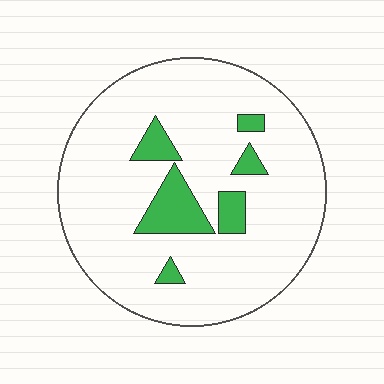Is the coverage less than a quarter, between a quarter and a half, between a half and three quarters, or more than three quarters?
Less than a quarter.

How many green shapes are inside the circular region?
6.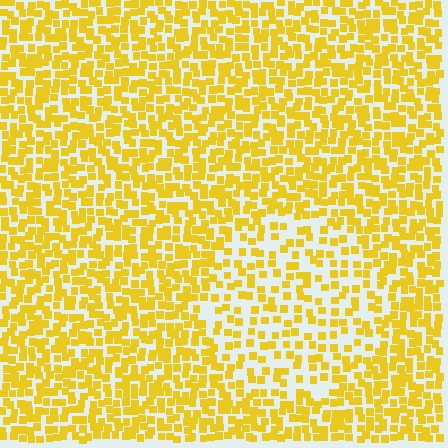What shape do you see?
I see a circle.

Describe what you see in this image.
The image contains small yellow elements arranged at two different densities. A circle-shaped region is visible where the elements are less densely packed than the surrounding area.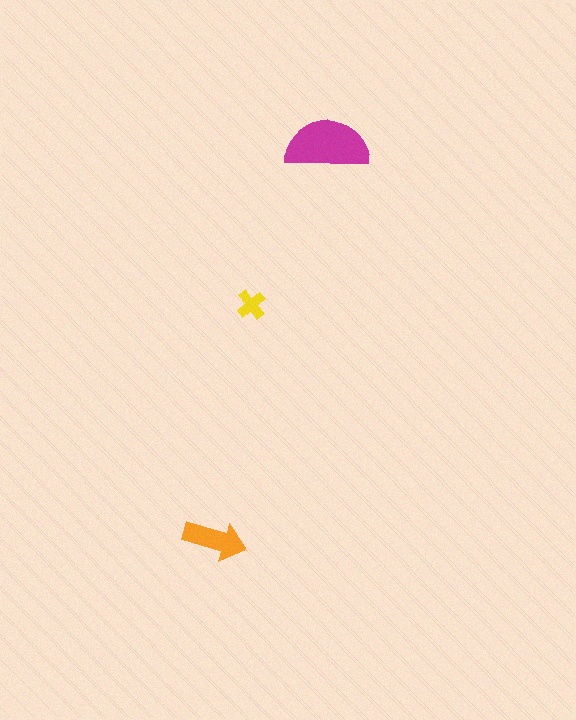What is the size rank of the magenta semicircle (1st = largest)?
1st.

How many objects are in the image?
There are 3 objects in the image.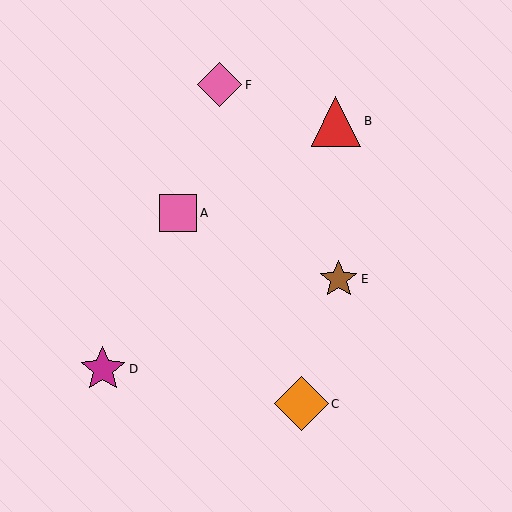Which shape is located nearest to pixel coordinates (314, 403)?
The orange diamond (labeled C) at (301, 404) is nearest to that location.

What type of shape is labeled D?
Shape D is a magenta star.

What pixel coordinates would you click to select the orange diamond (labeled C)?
Click at (301, 404) to select the orange diamond C.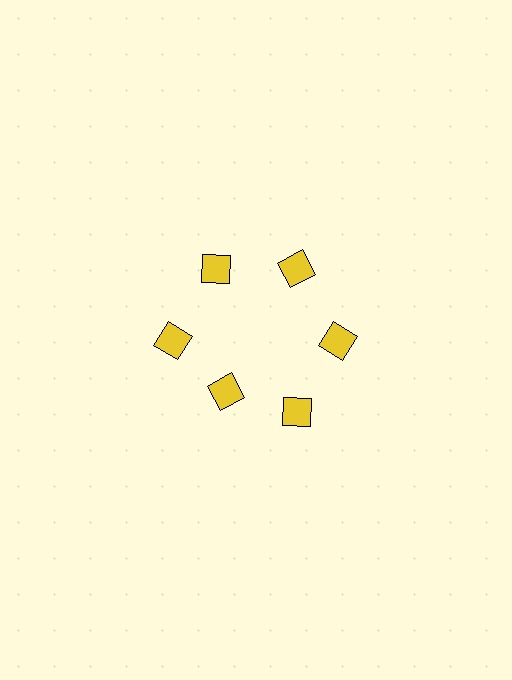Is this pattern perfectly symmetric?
No. The 6 yellow squares are arranged in a ring, but one element near the 7 o'clock position is pulled inward toward the center, breaking the 6-fold rotational symmetry.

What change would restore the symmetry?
The symmetry would be restored by moving it outward, back onto the ring so that all 6 squares sit at equal angles and equal distance from the center.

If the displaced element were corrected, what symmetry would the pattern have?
It would have 6-fold rotational symmetry — the pattern would map onto itself every 60 degrees.